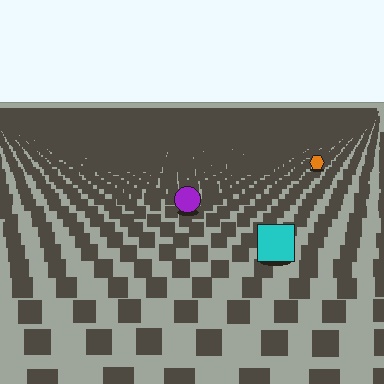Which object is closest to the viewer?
The cyan square is closest. The texture marks near it are larger and more spread out.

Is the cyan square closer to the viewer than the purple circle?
Yes. The cyan square is closer — you can tell from the texture gradient: the ground texture is coarser near it.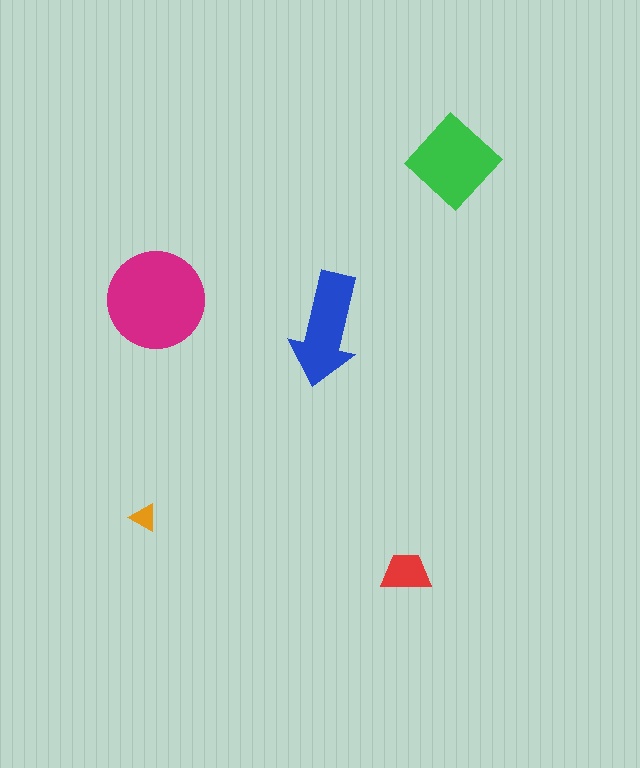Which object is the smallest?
The orange triangle.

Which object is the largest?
The magenta circle.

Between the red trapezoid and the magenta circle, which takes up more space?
The magenta circle.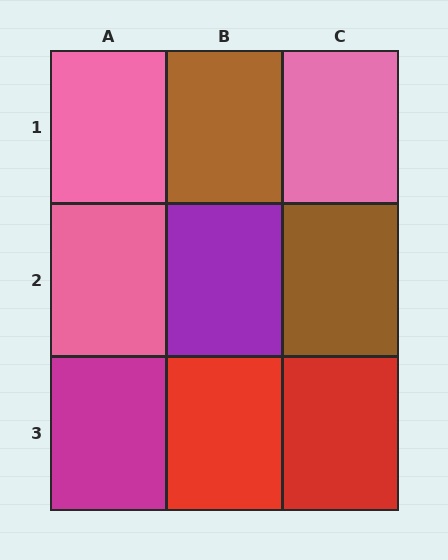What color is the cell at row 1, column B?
Brown.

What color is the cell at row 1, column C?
Pink.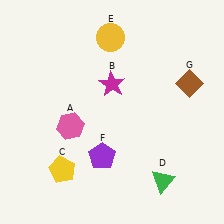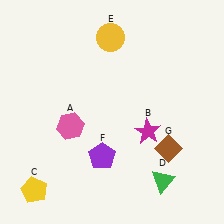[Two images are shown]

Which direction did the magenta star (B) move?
The magenta star (B) moved down.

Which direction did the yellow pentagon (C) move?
The yellow pentagon (C) moved left.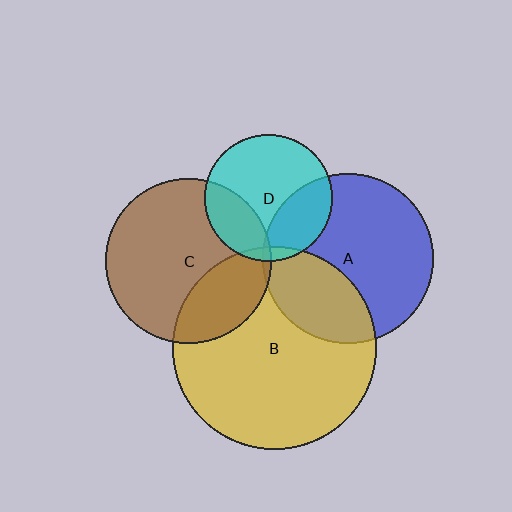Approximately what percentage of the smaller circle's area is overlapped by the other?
Approximately 5%.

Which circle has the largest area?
Circle B (yellow).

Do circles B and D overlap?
Yes.